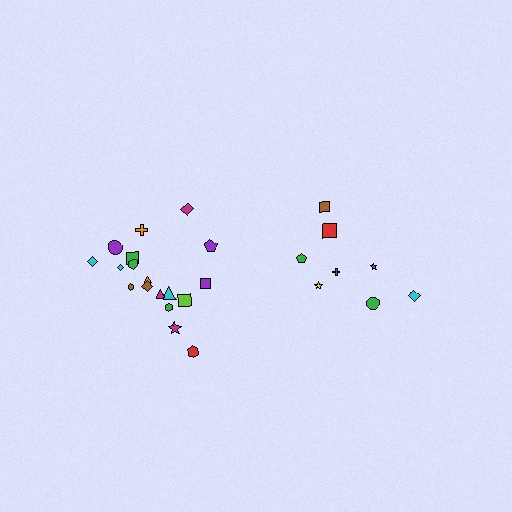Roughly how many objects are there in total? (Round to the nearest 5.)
Roughly 25 objects in total.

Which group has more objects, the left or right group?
The left group.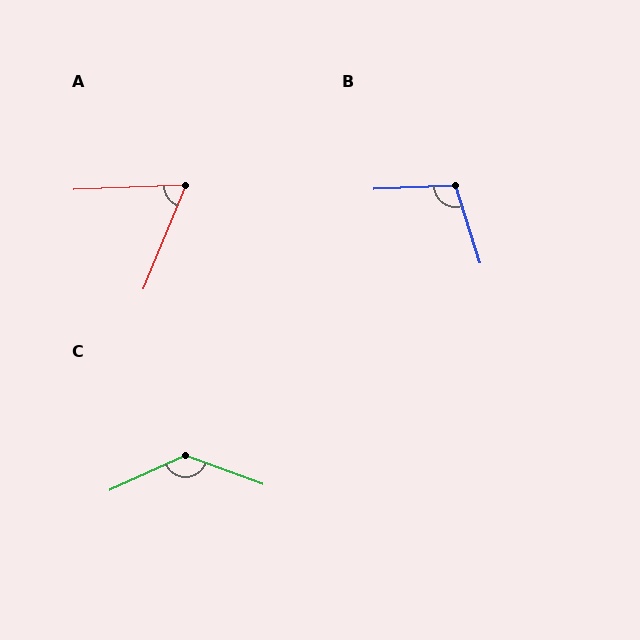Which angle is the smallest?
A, at approximately 65 degrees.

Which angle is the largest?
C, at approximately 135 degrees.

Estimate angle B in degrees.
Approximately 105 degrees.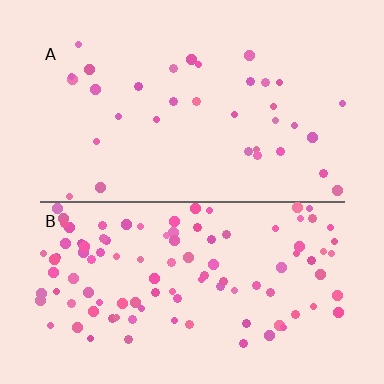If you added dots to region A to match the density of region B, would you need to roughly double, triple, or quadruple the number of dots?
Approximately triple.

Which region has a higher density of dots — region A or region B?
B (the bottom).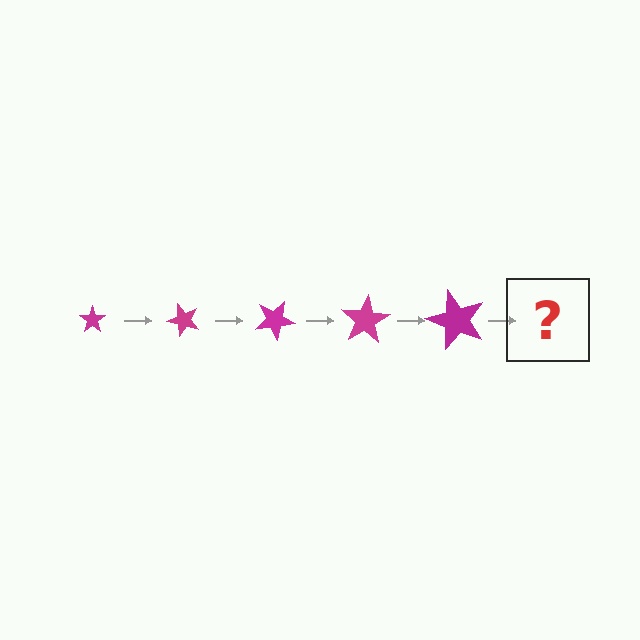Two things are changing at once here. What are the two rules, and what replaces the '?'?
The two rules are that the star grows larger each step and it rotates 50 degrees each step. The '?' should be a star, larger than the previous one and rotated 250 degrees from the start.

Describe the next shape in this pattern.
It should be a star, larger than the previous one and rotated 250 degrees from the start.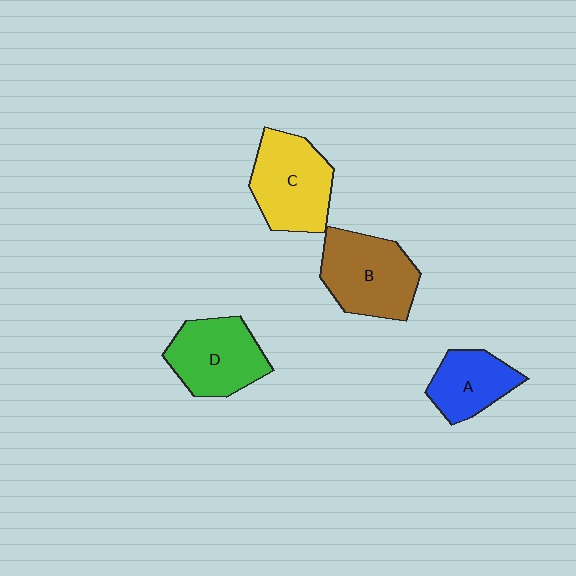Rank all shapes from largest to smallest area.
From largest to smallest: B (brown), C (yellow), D (green), A (blue).